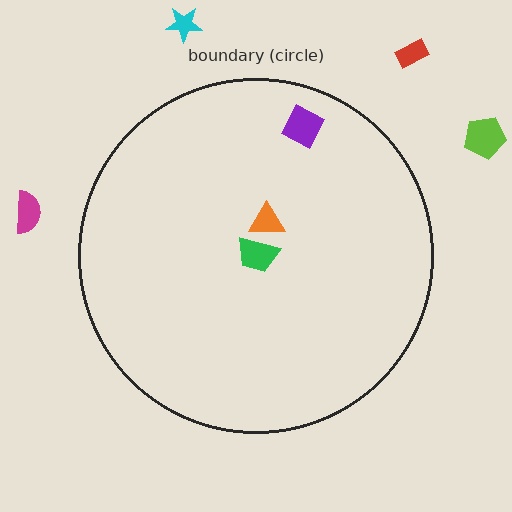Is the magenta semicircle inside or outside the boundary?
Outside.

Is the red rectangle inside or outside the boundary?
Outside.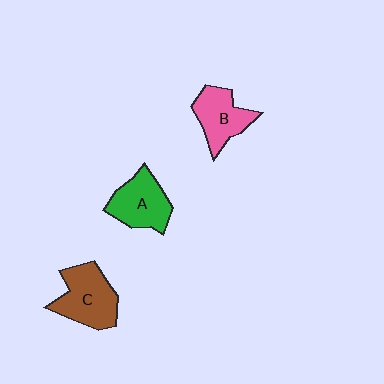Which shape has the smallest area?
Shape B (pink).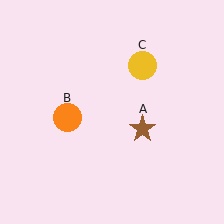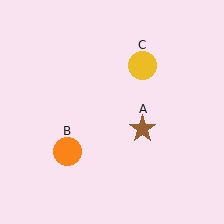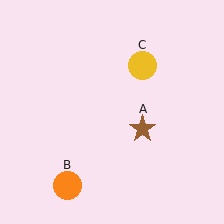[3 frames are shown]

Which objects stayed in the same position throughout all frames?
Brown star (object A) and yellow circle (object C) remained stationary.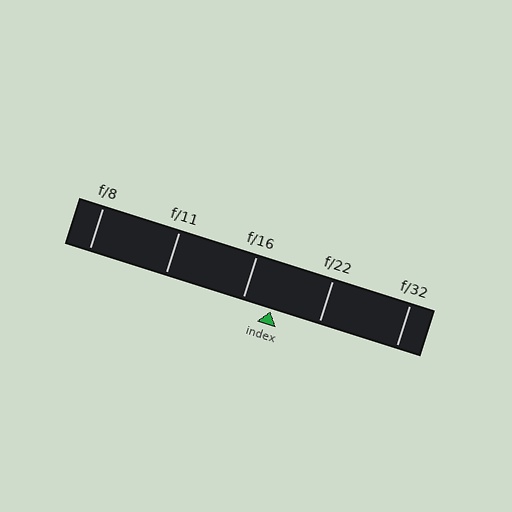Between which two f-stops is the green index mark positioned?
The index mark is between f/16 and f/22.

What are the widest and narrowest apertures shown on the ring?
The widest aperture shown is f/8 and the narrowest is f/32.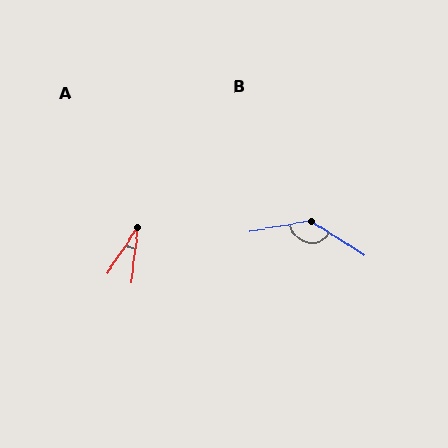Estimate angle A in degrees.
Approximately 26 degrees.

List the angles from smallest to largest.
A (26°), B (138°).